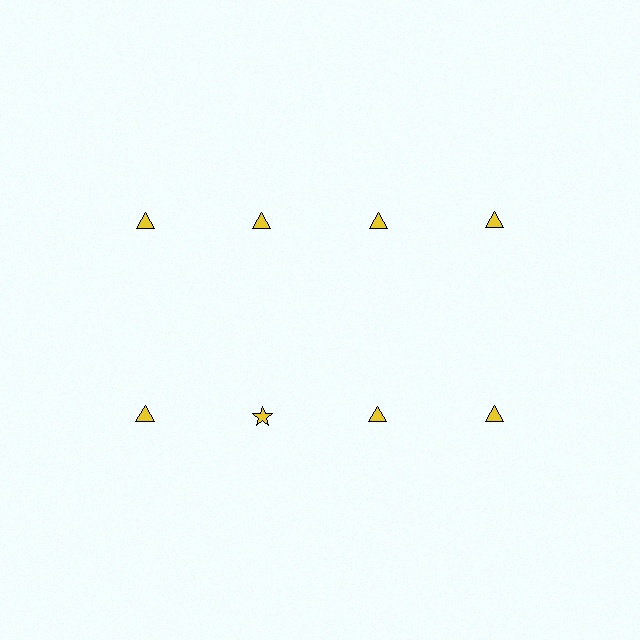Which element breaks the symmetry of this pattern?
The yellow star in the second row, second from left column breaks the symmetry. All other shapes are yellow triangles.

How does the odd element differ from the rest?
It has a different shape: star instead of triangle.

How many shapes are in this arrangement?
There are 8 shapes arranged in a grid pattern.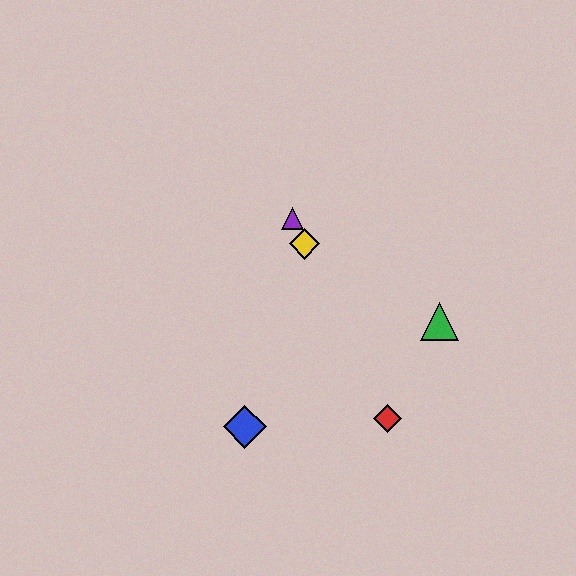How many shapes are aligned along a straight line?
3 shapes (the red diamond, the yellow diamond, the purple triangle) are aligned along a straight line.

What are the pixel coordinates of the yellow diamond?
The yellow diamond is at (304, 244).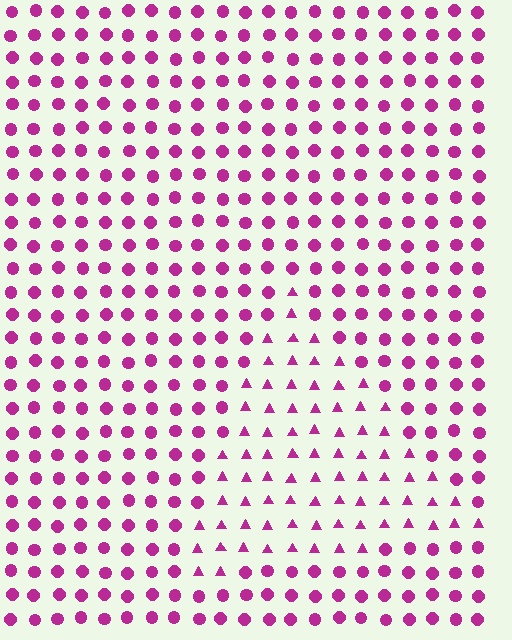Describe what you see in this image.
The image is filled with small magenta elements arranged in a uniform grid. A triangle-shaped region contains triangles, while the surrounding area contains circles. The boundary is defined purely by the change in element shape.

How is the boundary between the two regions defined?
The boundary is defined by a change in element shape: triangles inside vs. circles outside. All elements share the same color and spacing.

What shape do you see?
I see a triangle.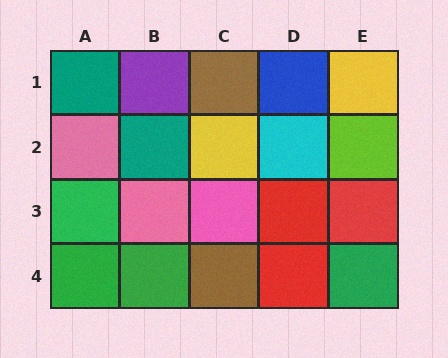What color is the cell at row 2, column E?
Lime.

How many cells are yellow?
2 cells are yellow.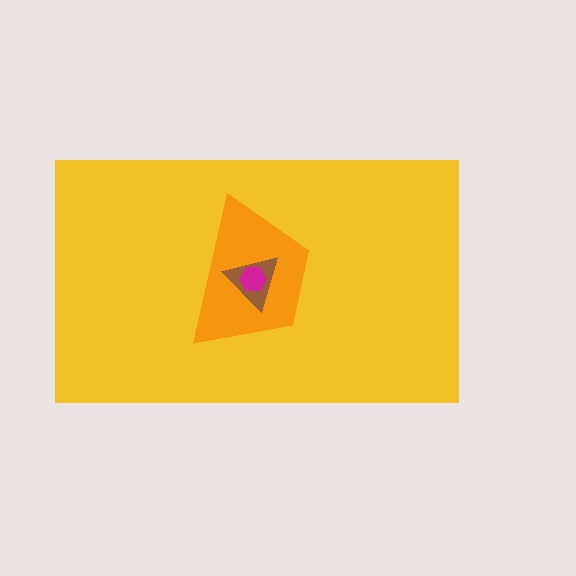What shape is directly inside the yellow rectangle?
The orange trapezoid.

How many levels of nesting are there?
4.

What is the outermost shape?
The yellow rectangle.